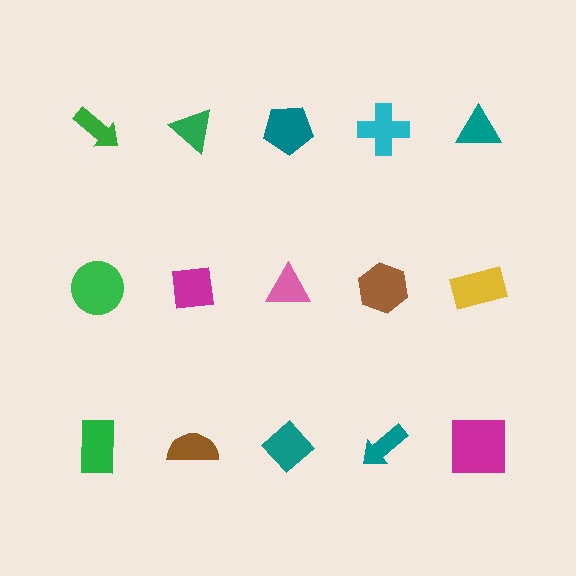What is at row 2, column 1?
A green circle.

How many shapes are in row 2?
5 shapes.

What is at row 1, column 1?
A green arrow.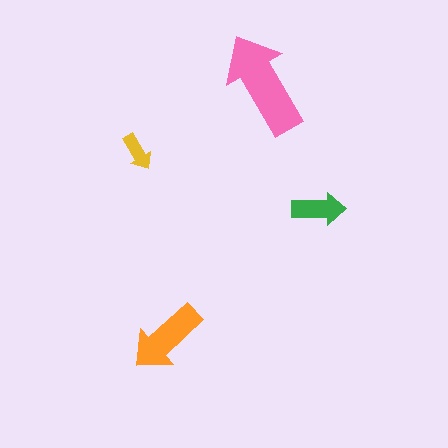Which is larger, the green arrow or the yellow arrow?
The green one.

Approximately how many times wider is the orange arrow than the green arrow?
About 1.5 times wider.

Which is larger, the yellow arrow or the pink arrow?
The pink one.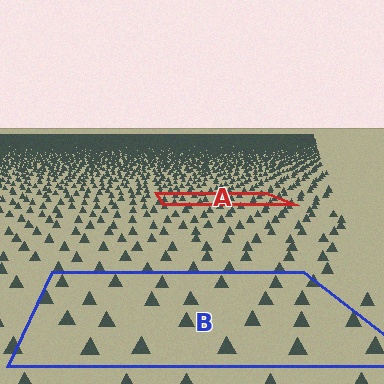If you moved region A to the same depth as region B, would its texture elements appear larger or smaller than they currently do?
They would appear larger. At a closer depth, the same texture elements are projected at a bigger on-screen size.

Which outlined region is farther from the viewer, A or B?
Region A is farther from the viewer — the texture elements inside it appear smaller and more densely packed.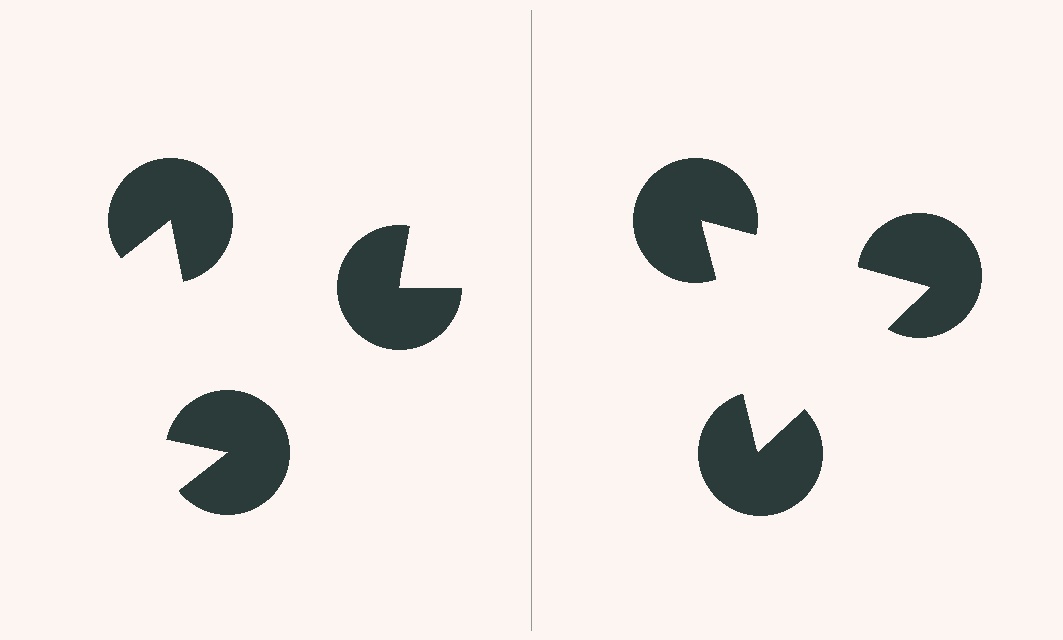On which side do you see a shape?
An illusory triangle appears on the right side. On the left side the wedge cuts are rotated, so no coherent shape forms.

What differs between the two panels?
The pac-man discs are positioned identically on both sides; only the wedge orientations differ. On the right they align to a triangle; on the left they are misaligned.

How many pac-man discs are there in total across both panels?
6 — 3 on each side.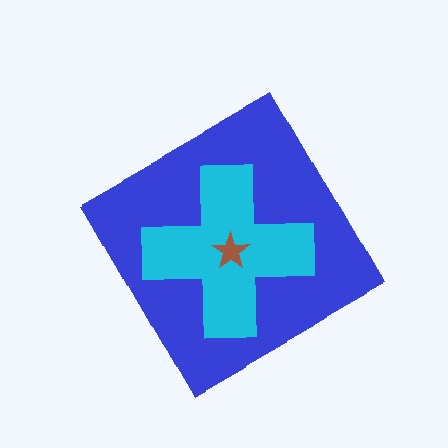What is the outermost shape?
The blue diamond.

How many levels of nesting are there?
3.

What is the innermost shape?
The brown star.